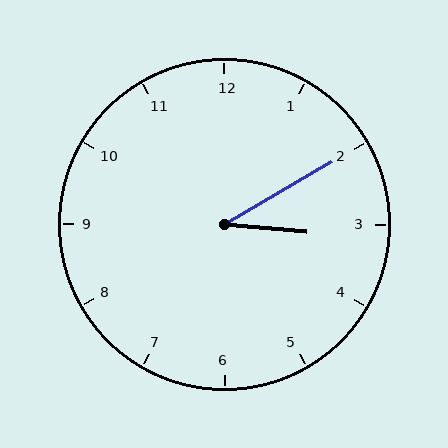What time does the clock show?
3:10.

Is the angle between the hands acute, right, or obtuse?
It is acute.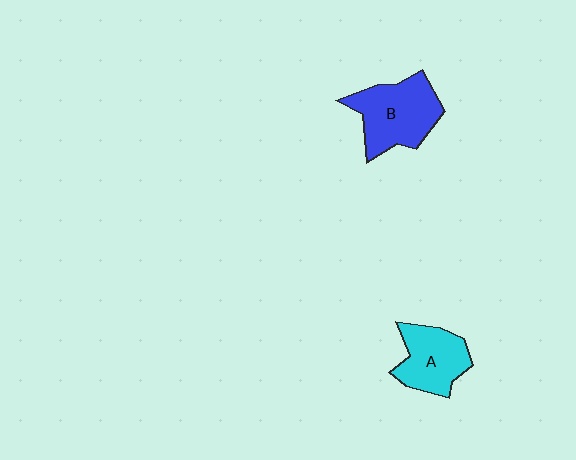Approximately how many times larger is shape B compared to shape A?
Approximately 1.3 times.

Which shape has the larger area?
Shape B (blue).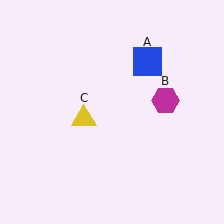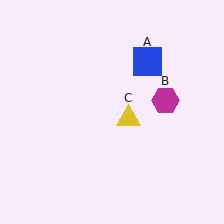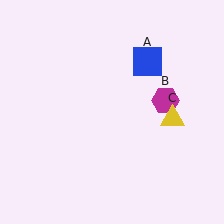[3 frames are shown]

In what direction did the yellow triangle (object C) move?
The yellow triangle (object C) moved right.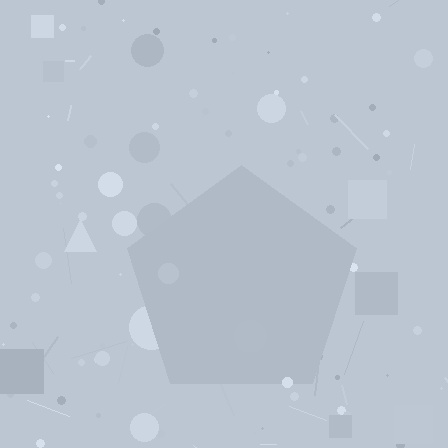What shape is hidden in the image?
A pentagon is hidden in the image.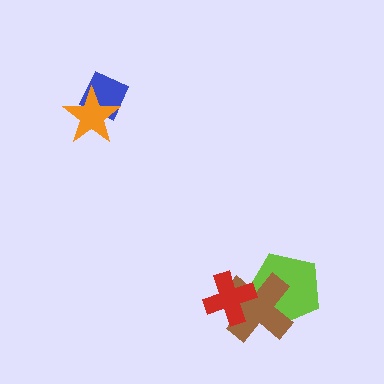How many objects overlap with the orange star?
1 object overlaps with the orange star.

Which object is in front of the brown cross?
The red cross is in front of the brown cross.